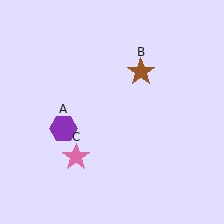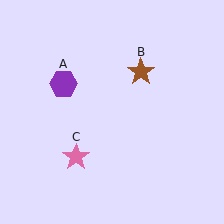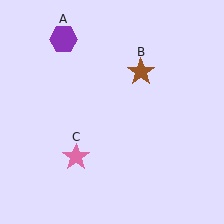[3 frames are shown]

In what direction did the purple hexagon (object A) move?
The purple hexagon (object A) moved up.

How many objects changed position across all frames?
1 object changed position: purple hexagon (object A).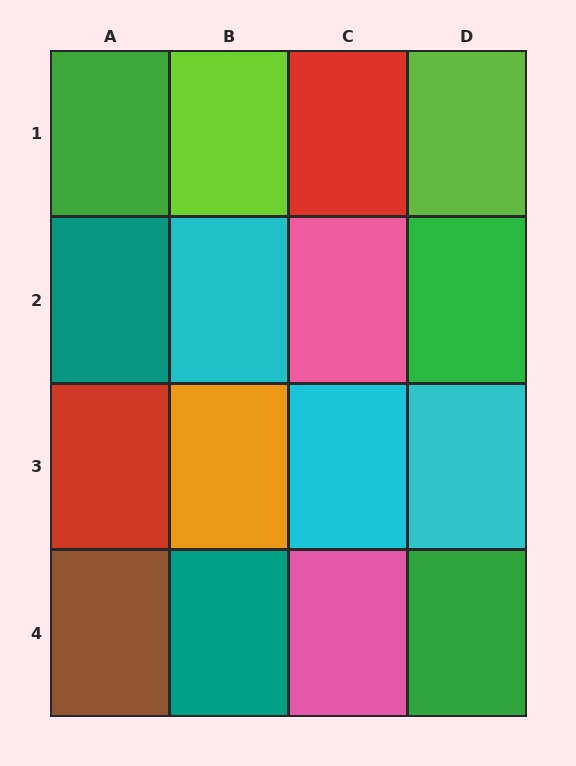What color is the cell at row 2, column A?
Teal.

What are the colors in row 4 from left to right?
Brown, teal, pink, green.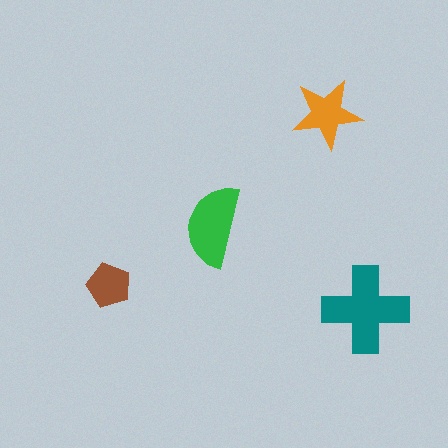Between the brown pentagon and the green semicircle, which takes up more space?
The green semicircle.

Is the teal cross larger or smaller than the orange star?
Larger.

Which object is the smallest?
The brown pentagon.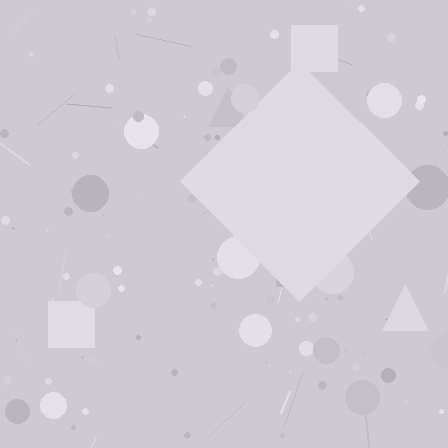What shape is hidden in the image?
A diamond is hidden in the image.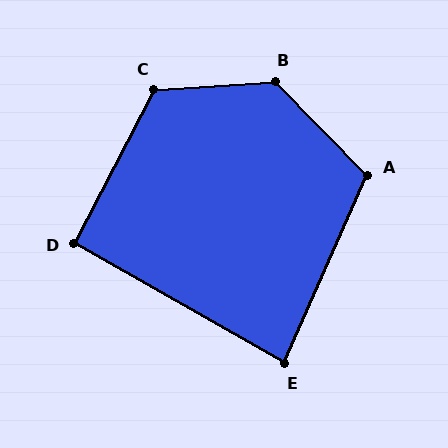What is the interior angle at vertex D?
Approximately 92 degrees (approximately right).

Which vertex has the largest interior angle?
B, at approximately 131 degrees.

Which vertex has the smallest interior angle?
E, at approximately 84 degrees.